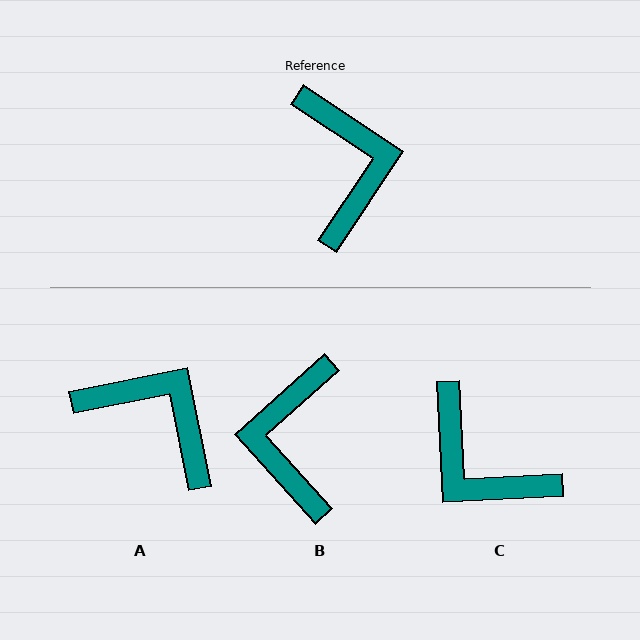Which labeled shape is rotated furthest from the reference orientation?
B, about 166 degrees away.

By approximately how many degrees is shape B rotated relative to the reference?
Approximately 166 degrees counter-clockwise.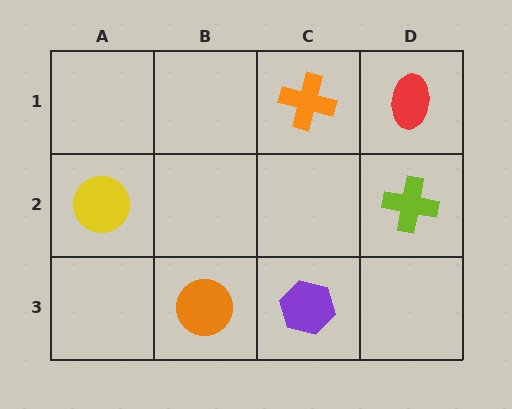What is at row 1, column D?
A red ellipse.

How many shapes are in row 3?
2 shapes.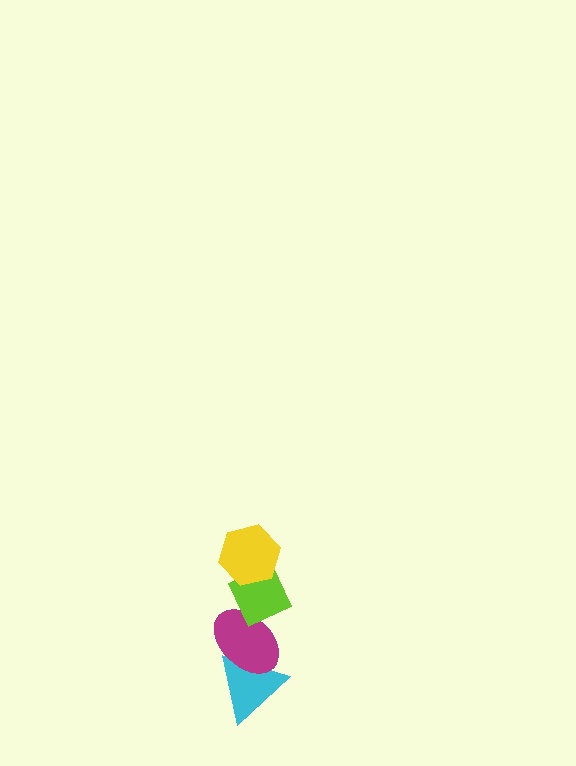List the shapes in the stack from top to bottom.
From top to bottom: the yellow hexagon, the lime diamond, the magenta ellipse, the cyan triangle.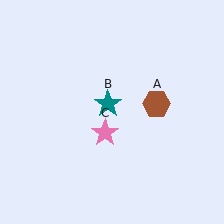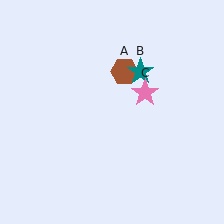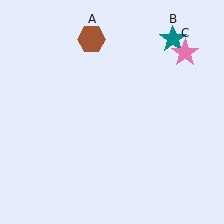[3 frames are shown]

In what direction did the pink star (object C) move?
The pink star (object C) moved up and to the right.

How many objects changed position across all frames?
3 objects changed position: brown hexagon (object A), teal star (object B), pink star (object C).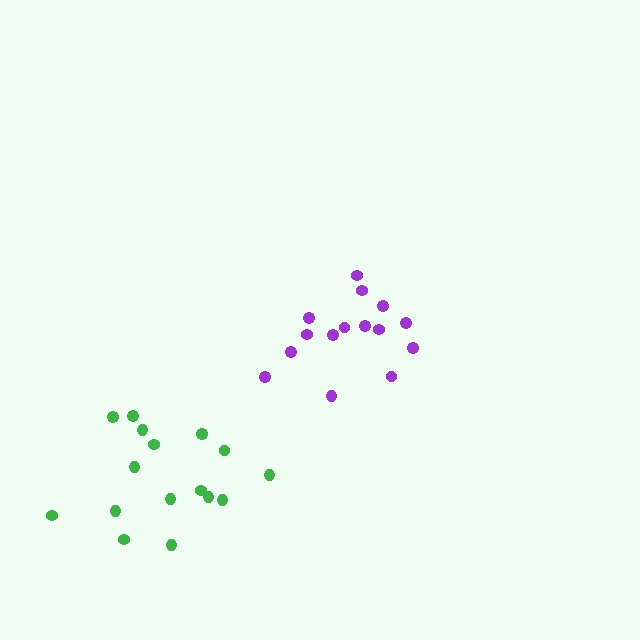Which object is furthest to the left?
The green cluster is leftmost.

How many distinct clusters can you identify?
There are 2 distinct clusters.